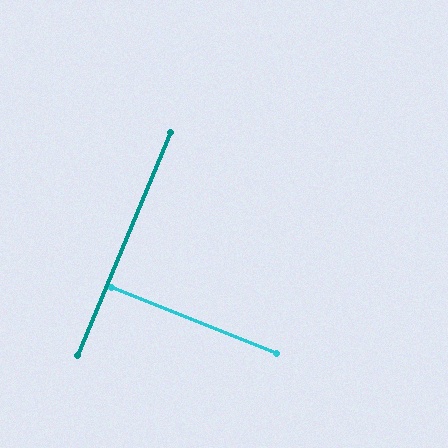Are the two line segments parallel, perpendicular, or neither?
Perpendicular — they meet at approximately 89°.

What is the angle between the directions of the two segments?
Approximately 89 degrees.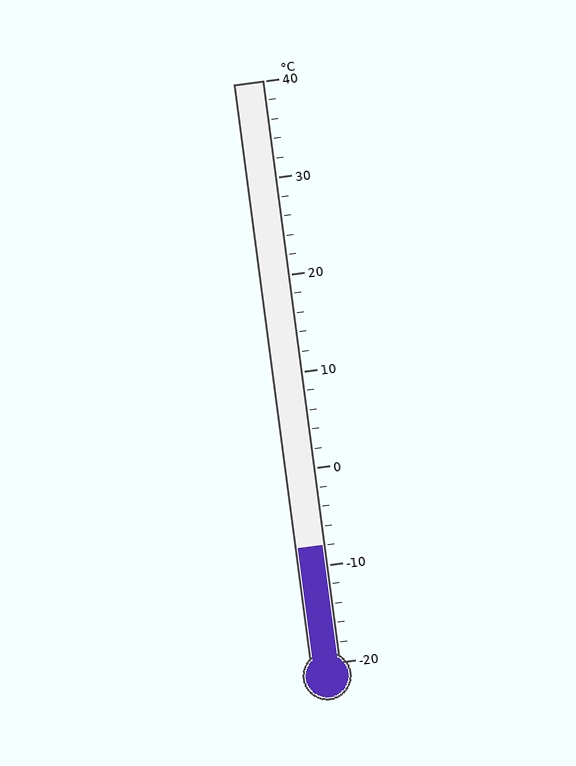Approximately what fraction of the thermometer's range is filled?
The thermometer is filled to approximately 20% of its range.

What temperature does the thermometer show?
The thermometer shows approximately -8°C.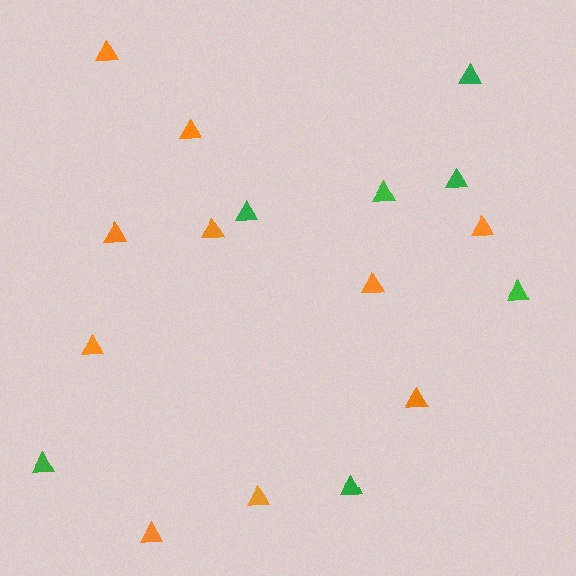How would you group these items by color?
There are 2 groups: one group of orange triangles (10) and one group of green triangles (7).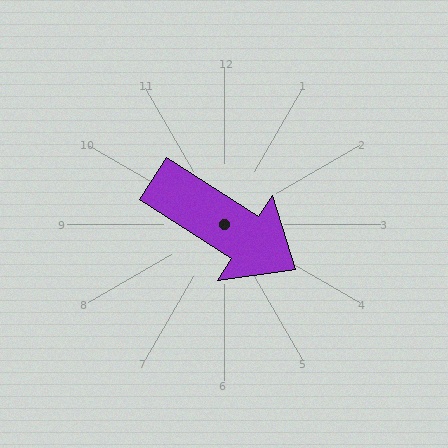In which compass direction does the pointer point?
Southeast.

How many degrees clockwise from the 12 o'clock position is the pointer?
Approximately 123 degrees.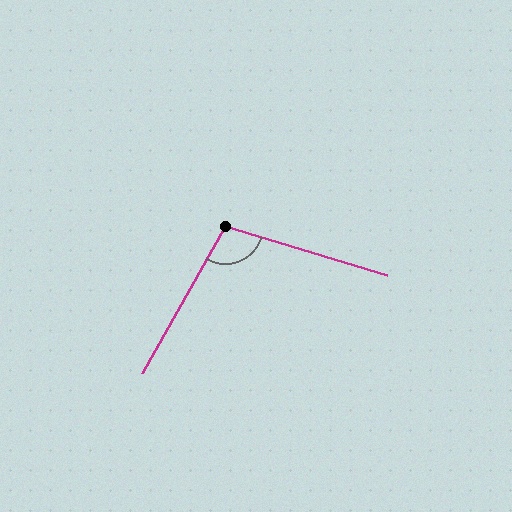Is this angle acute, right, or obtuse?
It is obtuse.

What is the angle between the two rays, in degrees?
Approximately 103 degrees.